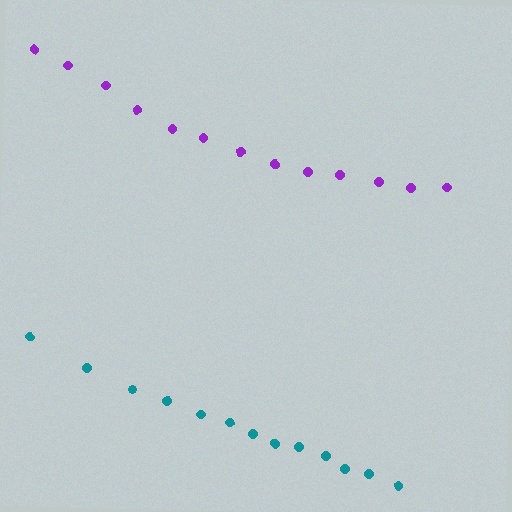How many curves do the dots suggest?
There are 2 distinct paths.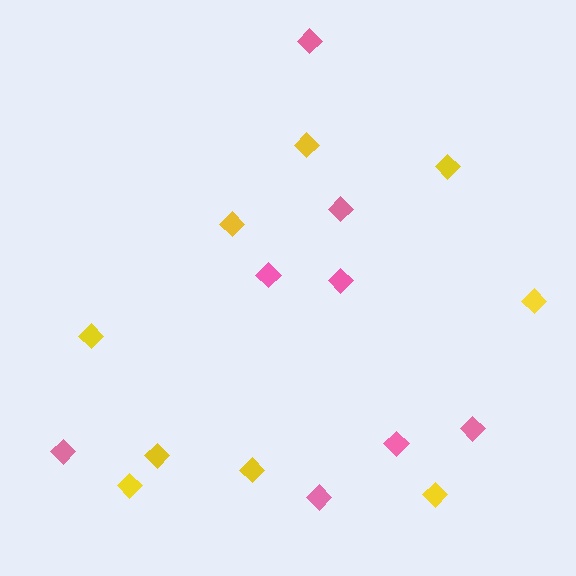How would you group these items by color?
There are 2 groups: one group of pink diamonds (8) and one group of yellow diamonds (9).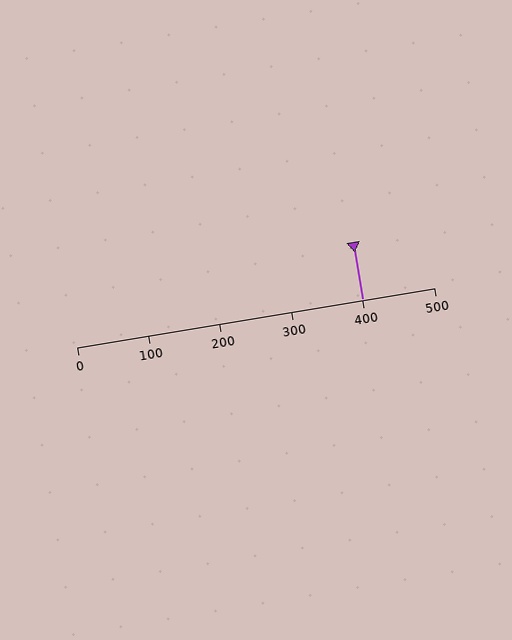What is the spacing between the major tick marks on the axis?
The major ticks are spaced 100 apart.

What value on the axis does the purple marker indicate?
The marker indicates approximately 400.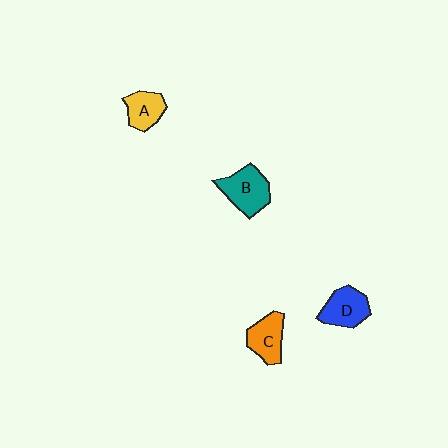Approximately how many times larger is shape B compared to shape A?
Approximately 1.4 times.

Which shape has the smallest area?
Shape A (yellow).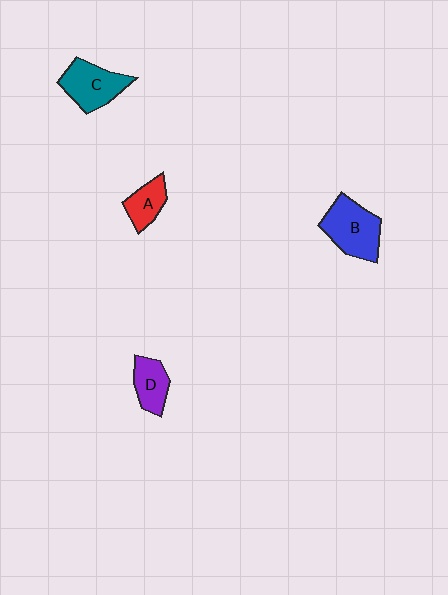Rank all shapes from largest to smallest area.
From largest to smallest: B (blue), C (teal), D (purple), A (red).